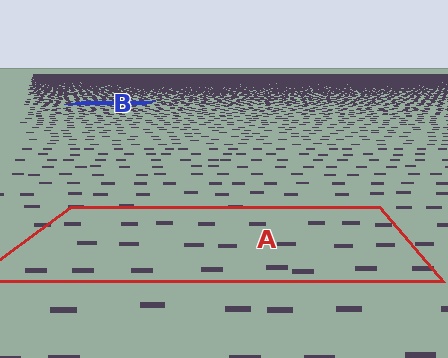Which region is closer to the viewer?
Region A is closer. The texture elements there are larger and more spread out.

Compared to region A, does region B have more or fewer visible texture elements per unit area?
Region B has more texture elements per unit area — they are packed more densely because it is farther away.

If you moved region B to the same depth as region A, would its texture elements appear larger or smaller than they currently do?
They would appear larger. At a closer depth, the same texture elements are projected at a bigger on-screen size.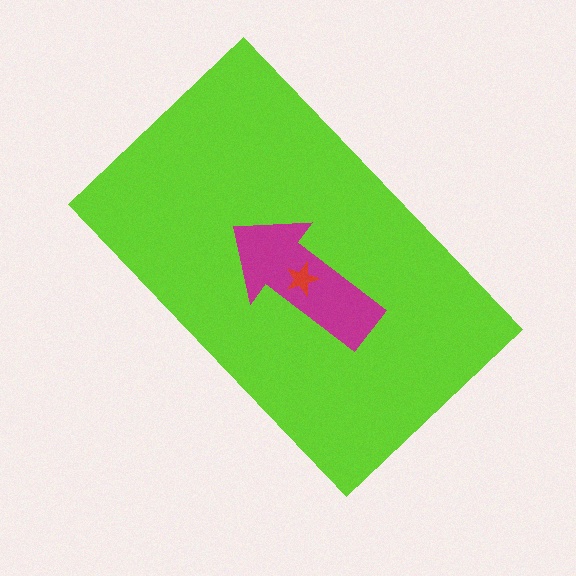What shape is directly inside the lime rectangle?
The magenta arrow.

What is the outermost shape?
The lime rectangle.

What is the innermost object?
The red star.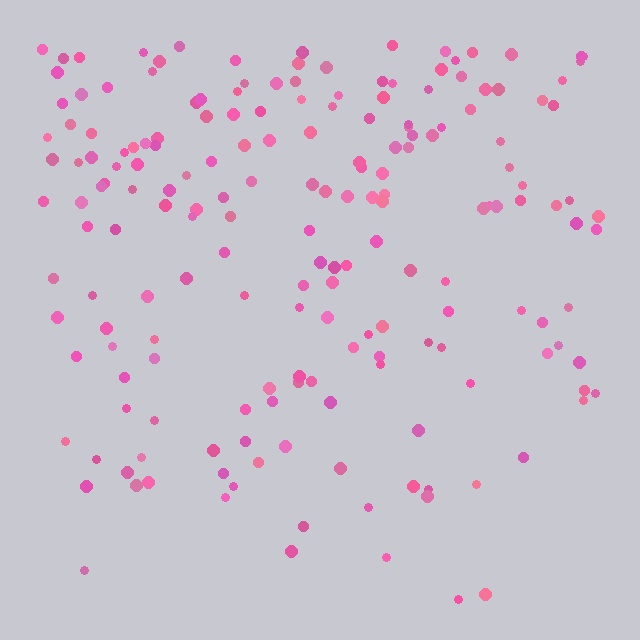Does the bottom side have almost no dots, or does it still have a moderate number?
Still a moderate number, just noticeably fewer than the top.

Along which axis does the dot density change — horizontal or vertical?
Vertical.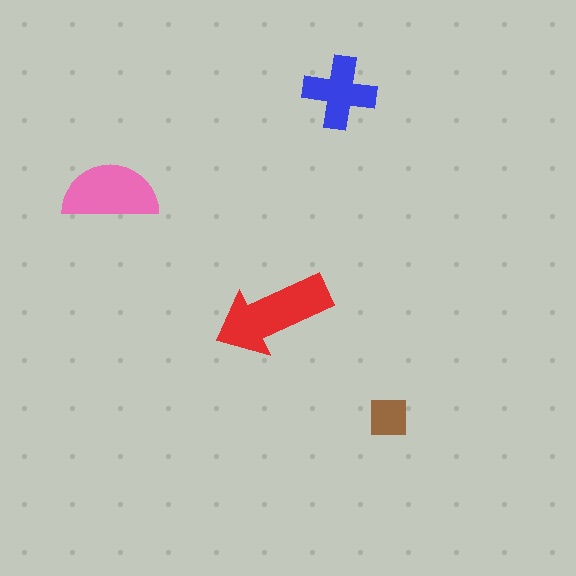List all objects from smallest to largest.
The brown square, the blue cross, the pink semicircle, the red arrow.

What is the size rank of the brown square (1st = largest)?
4th.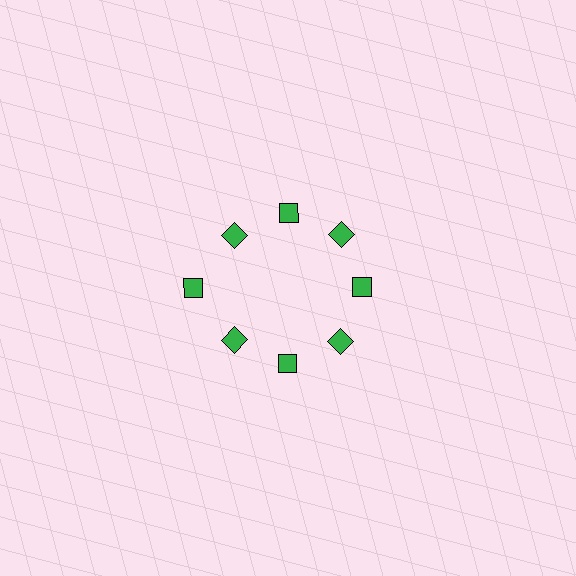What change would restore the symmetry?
The symmetry would be restored by moving it inward, back onto the ring so that all 8 diamonds sit at equal angles and equal distance from the center.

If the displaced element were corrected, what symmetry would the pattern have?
It would have 8-fold rotational symmetry — the pattern would map onto itself every 45 degrees.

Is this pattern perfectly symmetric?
No. The 8 green diamonds are arranged in a ring, but one element near the 9 o'clock position is pushed outward from the center, breaking the 8-fold rotational symmetry.